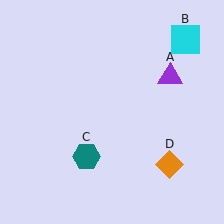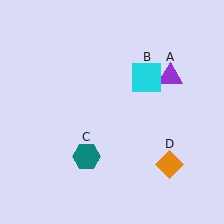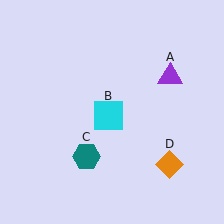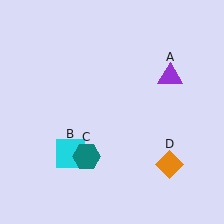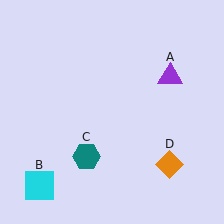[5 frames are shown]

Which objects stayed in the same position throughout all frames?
Purple triangle (object A) and teal hexagon (object C) and orange diamond (object D) remained stationary.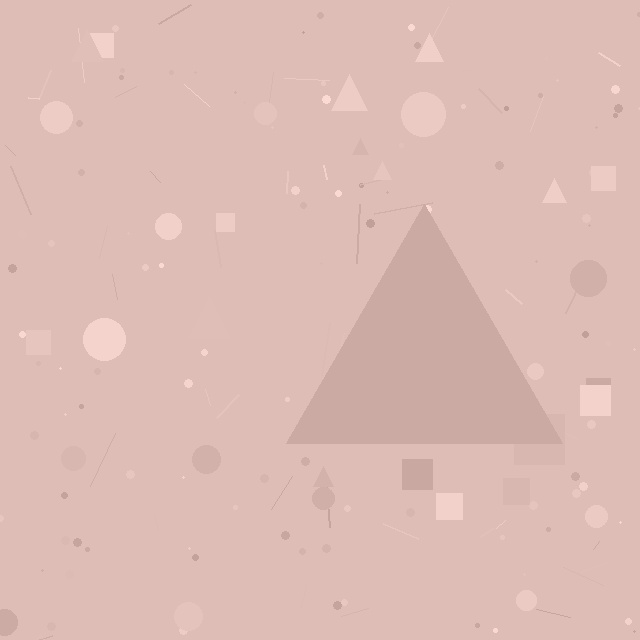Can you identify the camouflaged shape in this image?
The camouflaged shape is a triangle.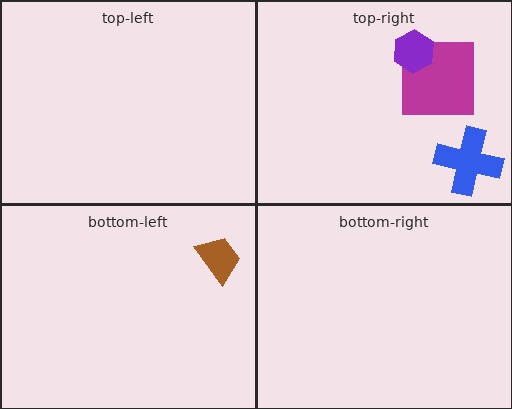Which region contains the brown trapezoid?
The bottom-left region.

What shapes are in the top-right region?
The blue cross, the magenta square, the purple hexagon.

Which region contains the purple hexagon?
The top-right region.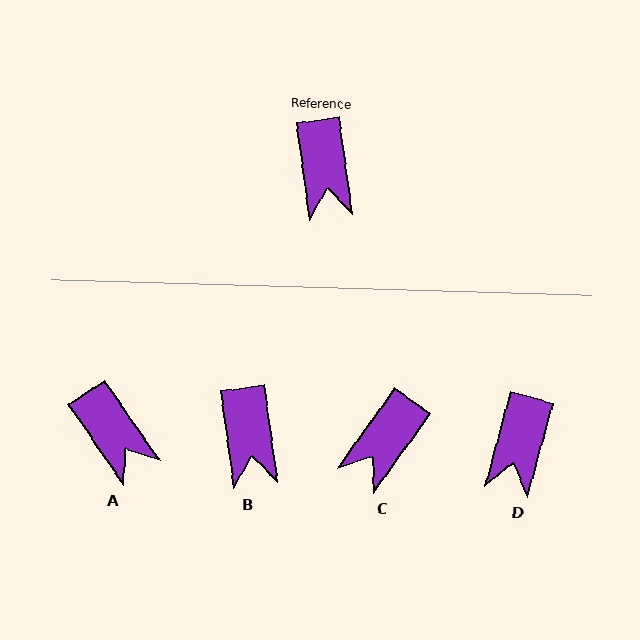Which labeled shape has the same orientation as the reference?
B.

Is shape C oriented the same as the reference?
No, it is off by about 43 degrees.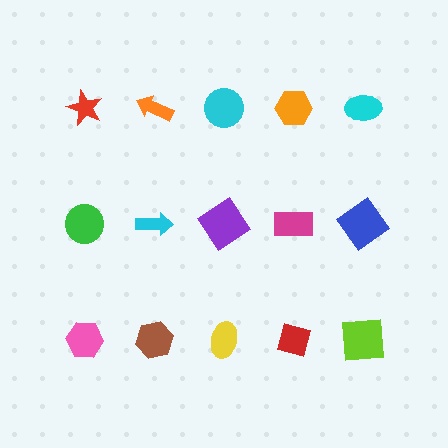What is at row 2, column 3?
A purple diamond.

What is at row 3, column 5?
A lime square.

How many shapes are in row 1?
5 shapes.